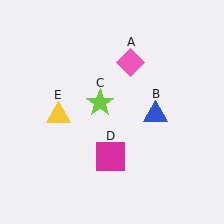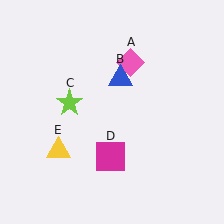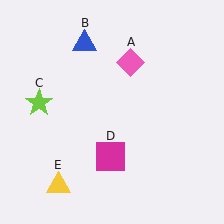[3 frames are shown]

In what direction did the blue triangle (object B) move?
The blue triangle (object B) moved up and to the left.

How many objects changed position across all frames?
3 objects changed position: blue triangle (object B), lime star (object C), yellow triangle (object E).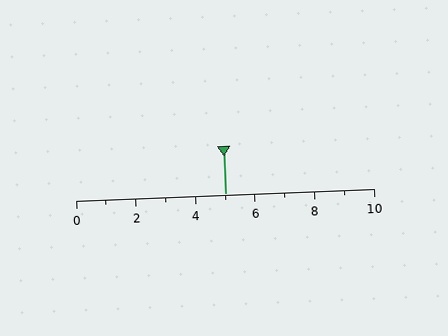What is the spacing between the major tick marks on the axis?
The major ticks are spaced 2 apart.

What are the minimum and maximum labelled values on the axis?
The axis runs from 0 to 10.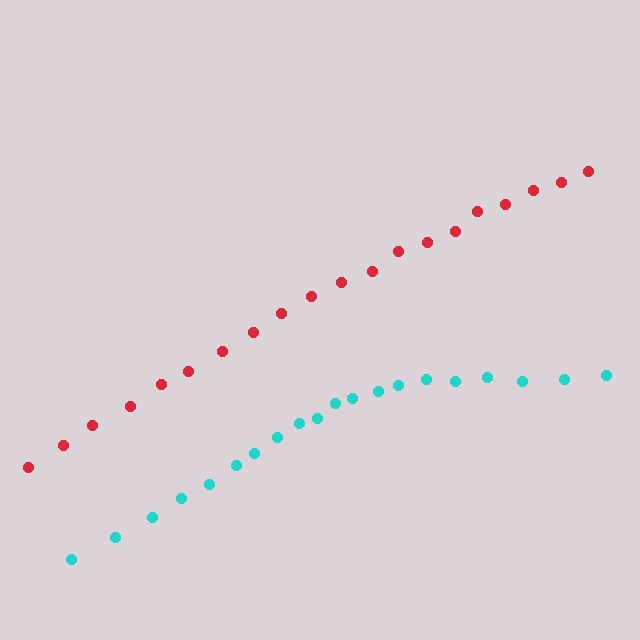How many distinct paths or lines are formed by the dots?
There are 2 distinct paths.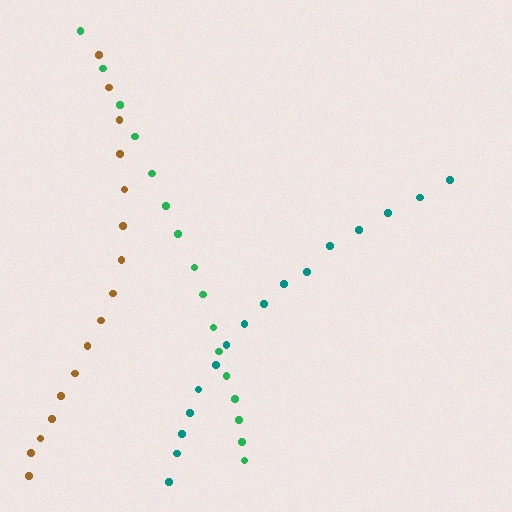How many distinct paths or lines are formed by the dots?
There are 3 distinct paths.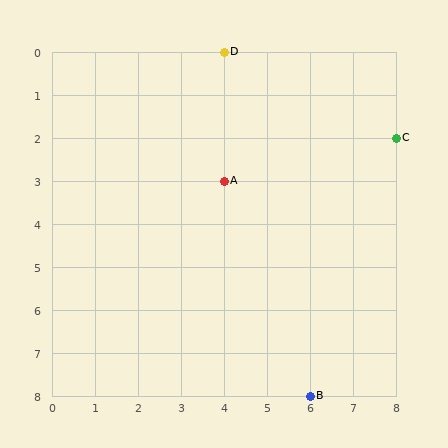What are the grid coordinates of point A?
Point A is at grid coordinates (4, 3).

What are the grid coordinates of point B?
Point B is at grid coordinates (6, 8).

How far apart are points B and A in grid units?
Points B and A are 2 columns and 5 rows apart (about 5.4 grid units diagonally).